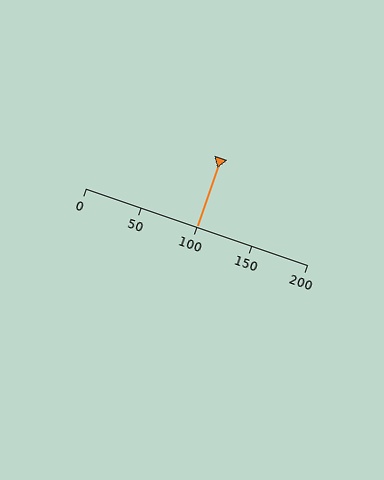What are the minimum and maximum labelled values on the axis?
The axis runs from 0 to 200.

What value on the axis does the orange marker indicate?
The marker indicates approximately 100.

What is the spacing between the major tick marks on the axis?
The major ticks are spaced 50 apart.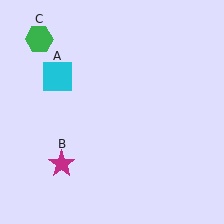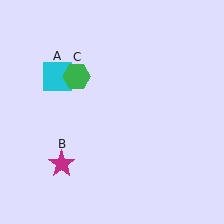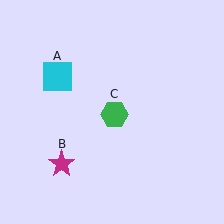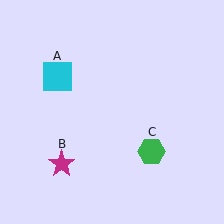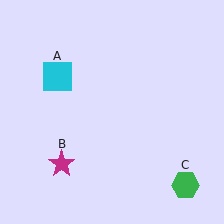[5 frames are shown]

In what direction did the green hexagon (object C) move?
The green hexagon (object C) moved down and to the right.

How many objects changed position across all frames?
1 object changed position: green hexagon (object C).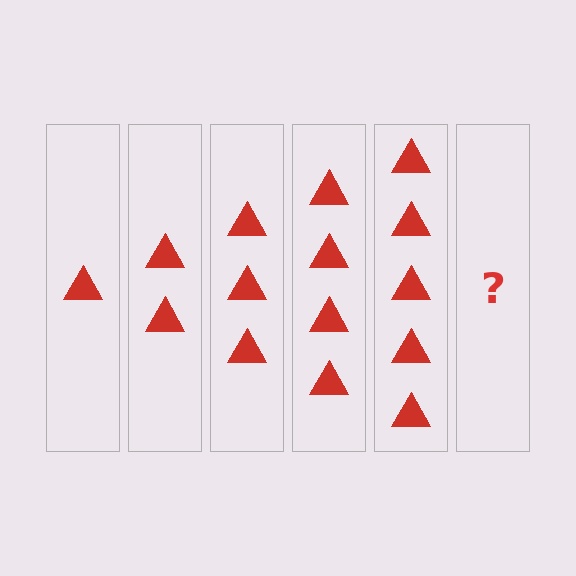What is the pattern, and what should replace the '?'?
The pattern is that each step adds one more triangle. The '?' should be 6 triangles.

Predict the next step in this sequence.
The next step is 6 triangles.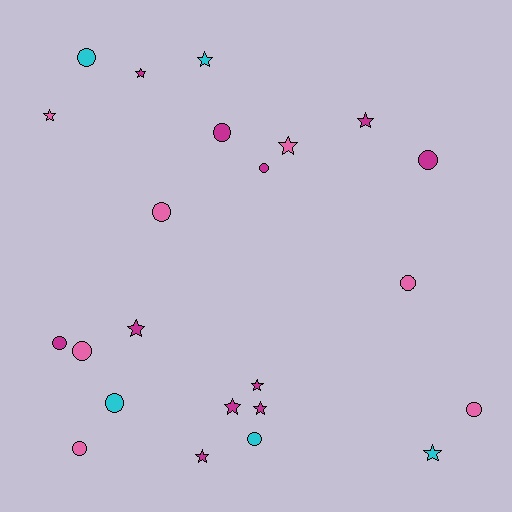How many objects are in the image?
There are 23 objects.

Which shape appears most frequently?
Circle, with 12 objects.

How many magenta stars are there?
There are 7 magenta stars.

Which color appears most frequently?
Magenta, with 11 objects.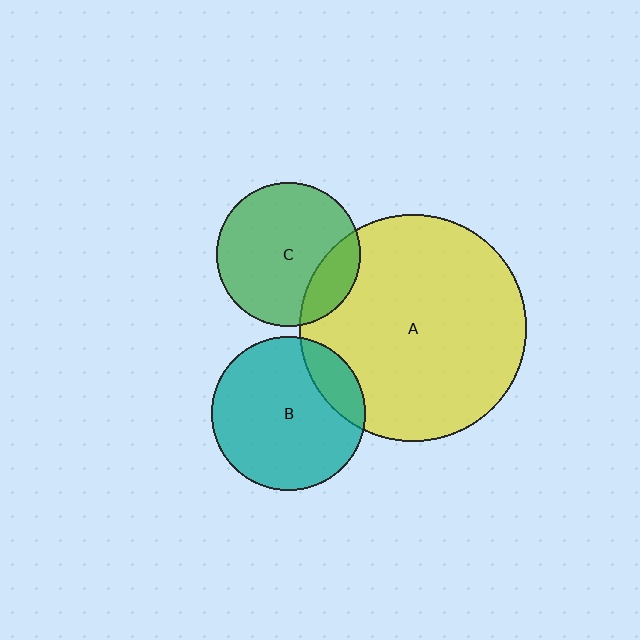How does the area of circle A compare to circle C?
Approximately 2.5 times.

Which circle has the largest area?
Circle A (yellow).